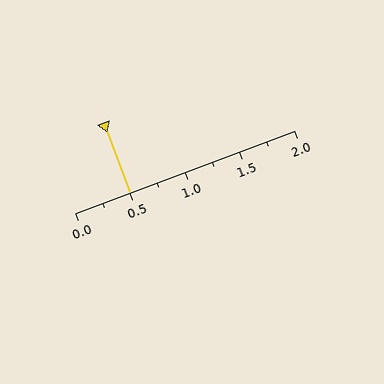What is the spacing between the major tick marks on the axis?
The major ticks are spaced 0.5 apart.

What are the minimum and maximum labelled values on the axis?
The axis runs from 0.0 to 2.0.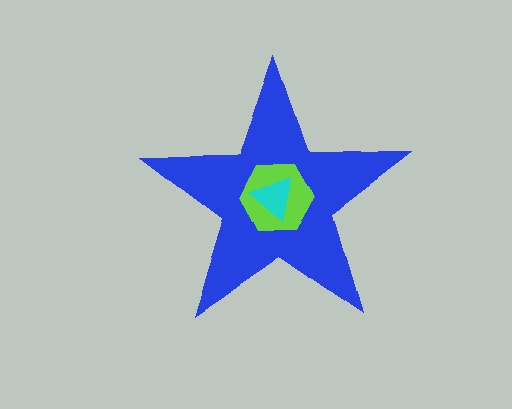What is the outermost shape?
The blue star.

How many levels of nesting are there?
3.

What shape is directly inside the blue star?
The lime hexagon.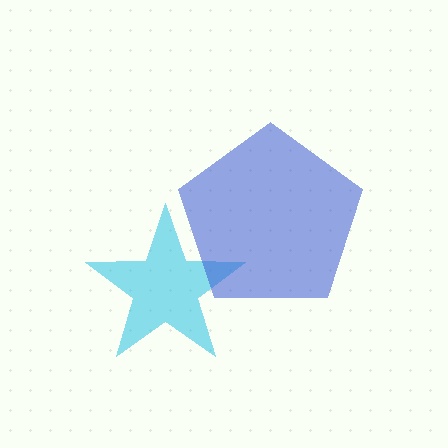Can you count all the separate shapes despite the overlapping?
Yes, there are 2 separate shapes.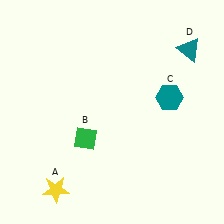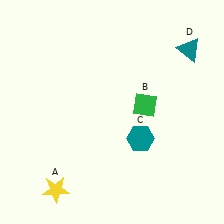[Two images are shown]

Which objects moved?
The objects that moved are: the green diamond (B), the teal hexagon (C).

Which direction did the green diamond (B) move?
The green diamond (B) moved right.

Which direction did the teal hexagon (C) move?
The teal hexagon (C) moved down.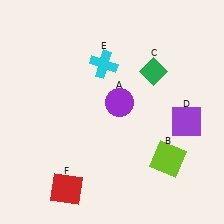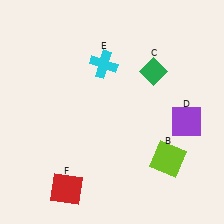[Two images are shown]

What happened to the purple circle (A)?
The purple circle (A) was removed in Image 2. It was in the top-right area of Image 1.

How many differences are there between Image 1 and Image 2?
There is 1 difference between the two images.